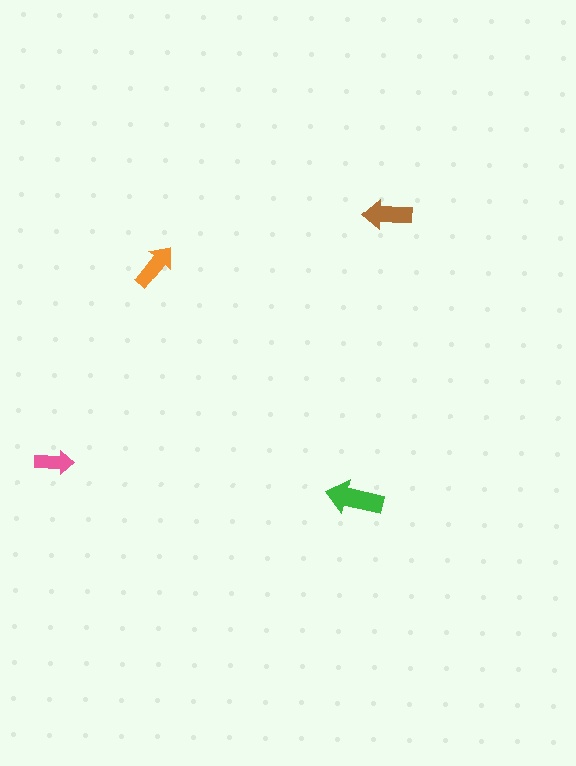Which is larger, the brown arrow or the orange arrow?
The brown one.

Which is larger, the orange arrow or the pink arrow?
The orange one.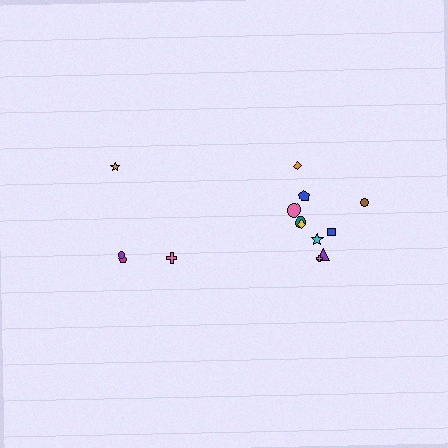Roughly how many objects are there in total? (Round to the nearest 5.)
Roughly 15 objects in total.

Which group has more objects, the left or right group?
The right group.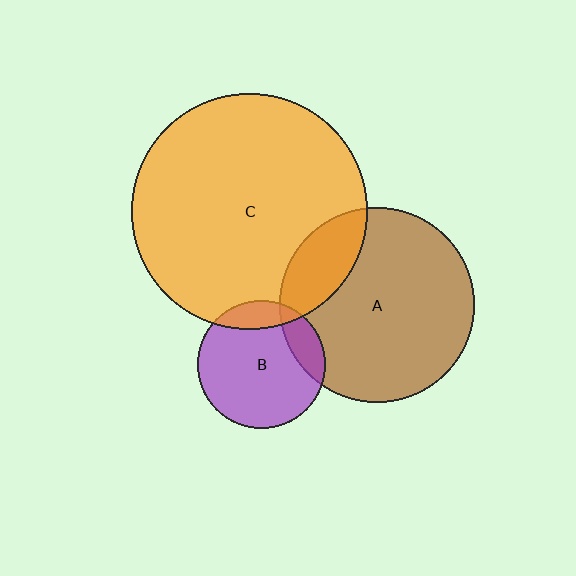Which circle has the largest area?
Circle C (orange).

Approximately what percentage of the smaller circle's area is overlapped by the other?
Approximately 20%.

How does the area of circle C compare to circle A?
Approximately 1.5 times.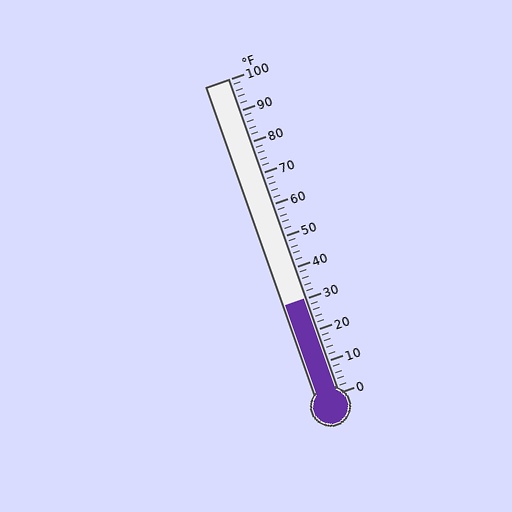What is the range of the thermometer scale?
The thermometer scale ranges from 0°F to 100°F.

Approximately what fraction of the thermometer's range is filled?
The thermometer is filled to approximately 30% of its range.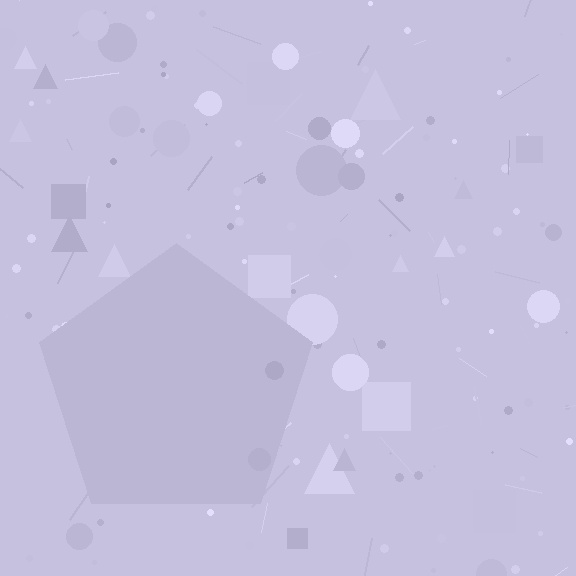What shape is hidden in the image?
A pentagon is hidden in the image.